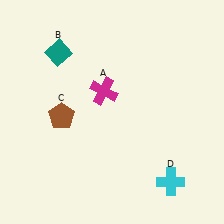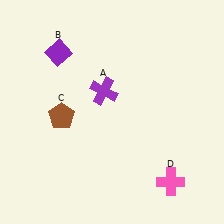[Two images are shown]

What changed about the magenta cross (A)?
In Image 1, A is magenta. In Image 2, it changed to purple.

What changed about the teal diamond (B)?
In Image 1, B is teal. In Image 2, it changed to purple.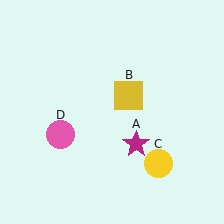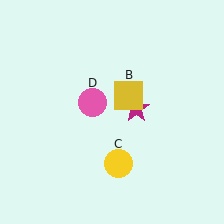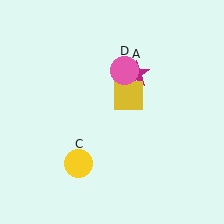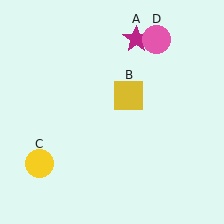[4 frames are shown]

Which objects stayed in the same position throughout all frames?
Yellow square (object B) remained stationary.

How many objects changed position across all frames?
3 objects changed position: magenta star (object A), yellow circle (object C), pink circle (object D).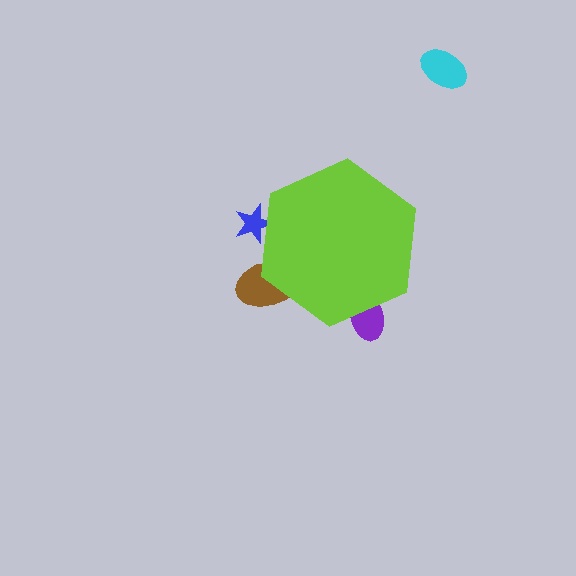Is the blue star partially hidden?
Yes, the blue star is partially hidden behind the lime hexagon.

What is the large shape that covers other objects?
A lime hexagon.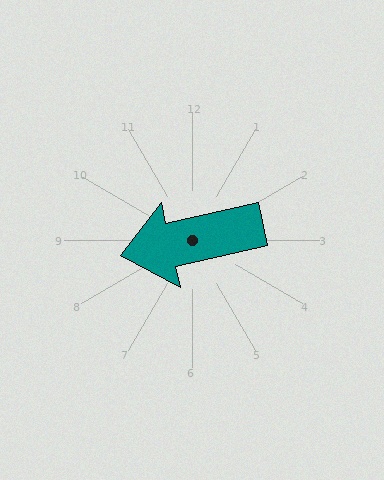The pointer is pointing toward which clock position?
Roughly 9 o'clock.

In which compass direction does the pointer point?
West.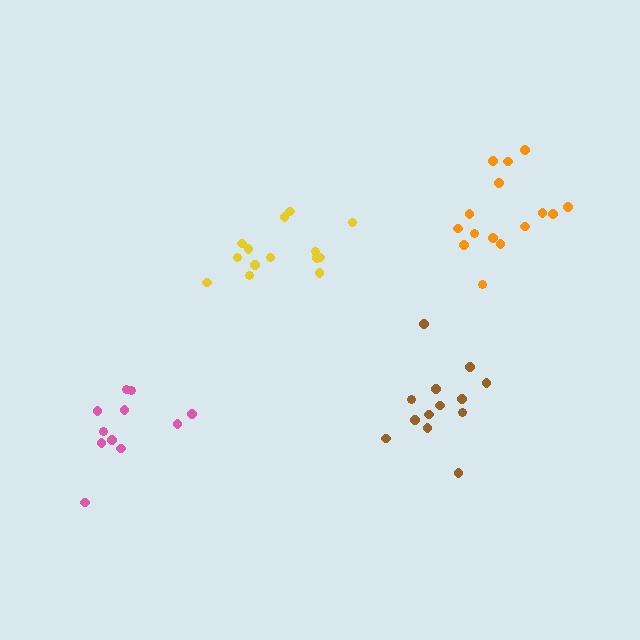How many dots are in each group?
Group 1: 14 dots, Group 2: 13 dots, Group 3: 15 dots, Group 4: 11 dots (53 total).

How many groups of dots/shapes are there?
There are 4 groups.